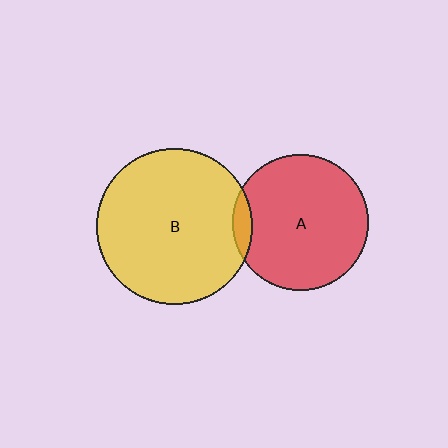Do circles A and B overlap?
Yes.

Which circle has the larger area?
Circle B (yellow).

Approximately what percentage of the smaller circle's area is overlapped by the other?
Approximately 5%.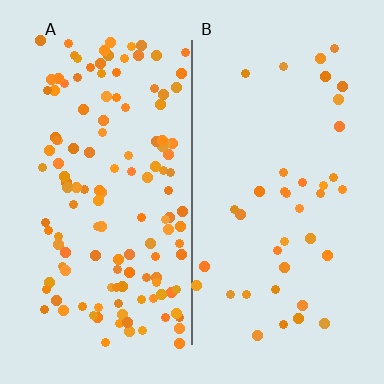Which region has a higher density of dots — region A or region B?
A (the left).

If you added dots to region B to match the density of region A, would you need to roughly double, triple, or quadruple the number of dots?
Approximately triple.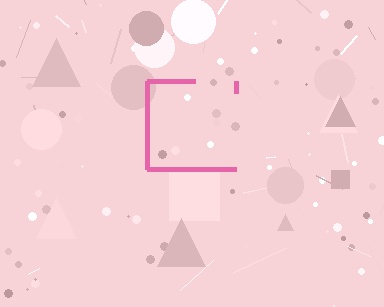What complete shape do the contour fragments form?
The contour fragments form a square.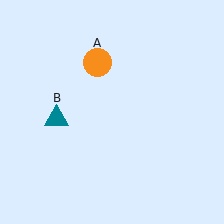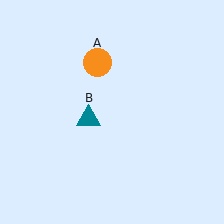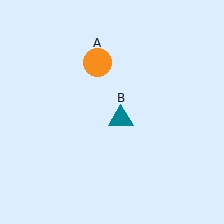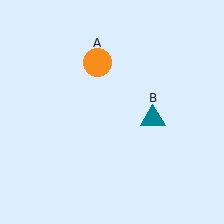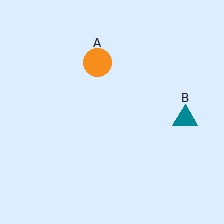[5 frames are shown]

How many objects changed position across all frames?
1 object changed position: teal triangle (object B).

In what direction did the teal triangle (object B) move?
The teal triangle (object B) moved right.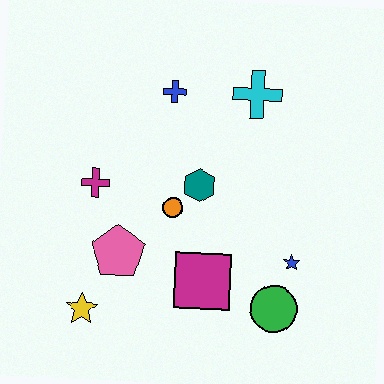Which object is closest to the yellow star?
The pink pentagon is closest to the yellow star.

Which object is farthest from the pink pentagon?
The cyan cross is farthest from the pink pentagon.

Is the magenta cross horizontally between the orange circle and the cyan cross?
No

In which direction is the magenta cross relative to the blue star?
The magenta cross is to the left of the blue star.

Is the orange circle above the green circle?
Yes